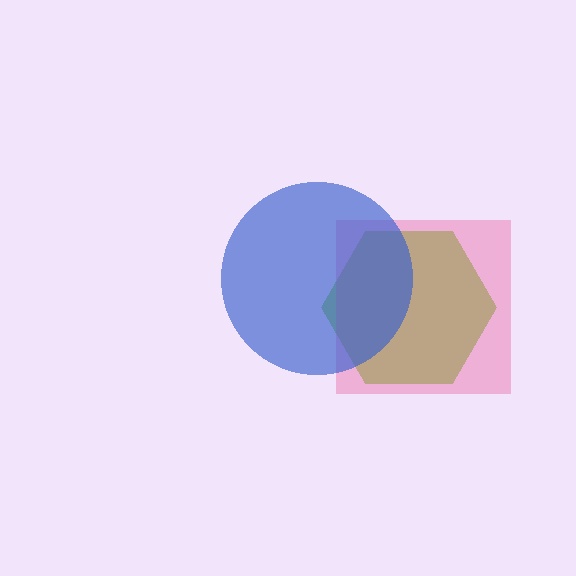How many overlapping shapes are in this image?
There are 3 overlapping shapes in the image.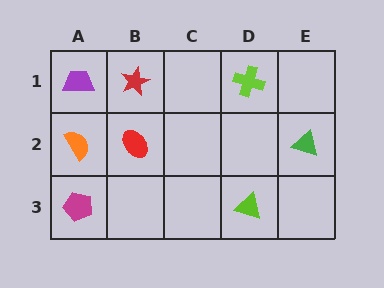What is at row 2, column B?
A red ellipse.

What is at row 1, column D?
A lime cross.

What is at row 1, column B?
A red star.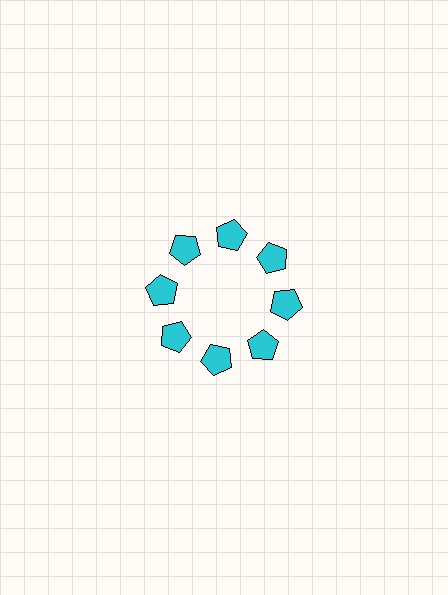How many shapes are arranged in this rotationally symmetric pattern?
There are 8 shapes, arranged in 8 groups of 1.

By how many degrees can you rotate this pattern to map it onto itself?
The pattern maps onto itself every 45 degrees of rotation.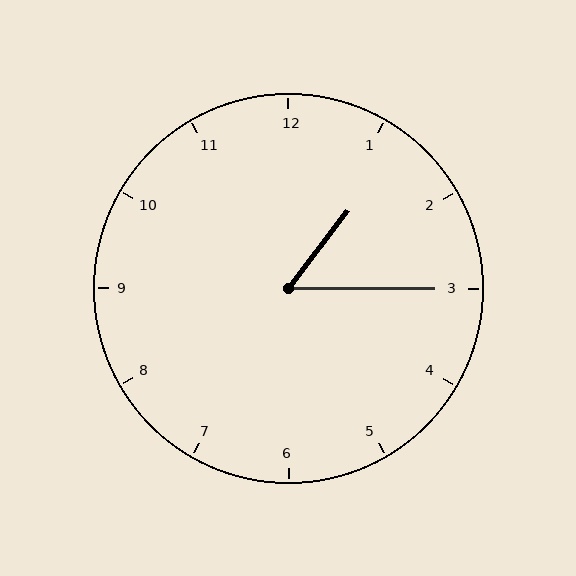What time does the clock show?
1:15.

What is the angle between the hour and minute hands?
Approximately 52 degrees.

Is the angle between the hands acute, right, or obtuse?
It is acute.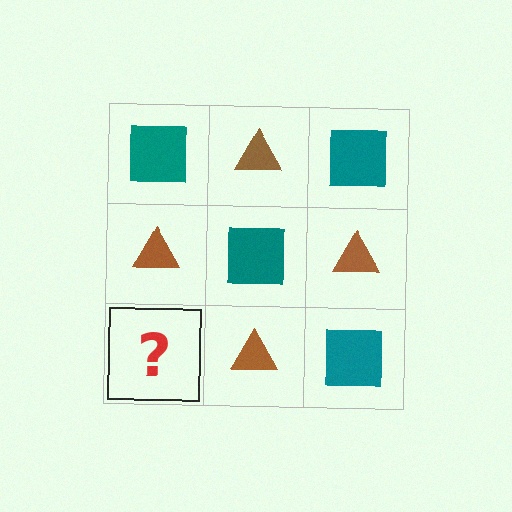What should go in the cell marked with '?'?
The missing cell should contain a teal square.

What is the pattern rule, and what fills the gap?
The rule is that it alternates teal square and brown triangle in a checkerboard pattern. The gap should be filled with a teal square.